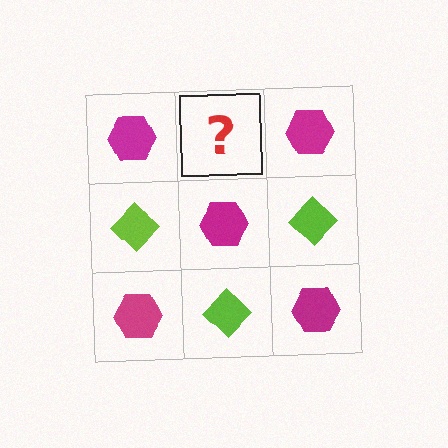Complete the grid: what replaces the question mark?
The question mark should be replaced with a lime diamond.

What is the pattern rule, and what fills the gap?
The rule is that it alternates magenta hexagon and lime diamond in a checkerboard pattern. The gap should be filled with a lime diamond.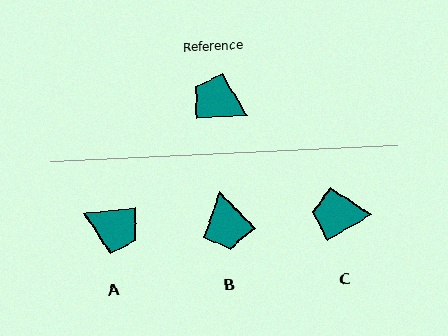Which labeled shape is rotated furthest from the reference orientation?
A, about 178 degrees away.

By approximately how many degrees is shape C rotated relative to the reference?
Approximately 26 degrees counter-clockwise.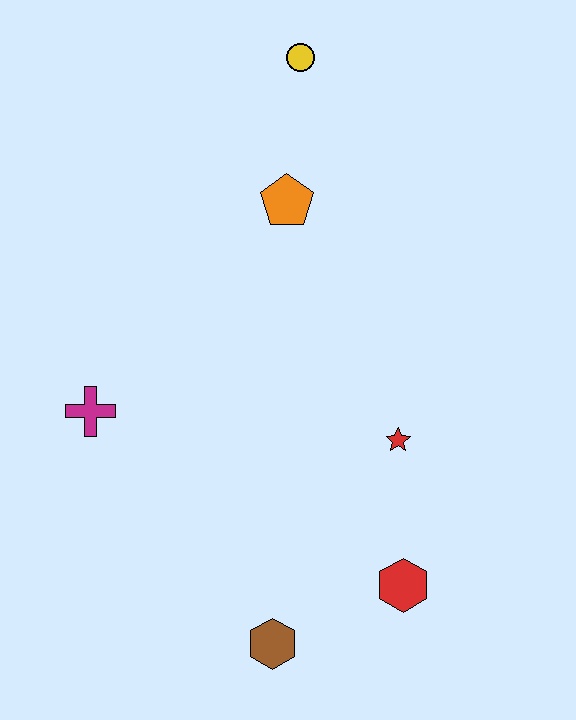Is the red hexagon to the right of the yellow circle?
Yes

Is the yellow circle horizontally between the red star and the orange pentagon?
Yes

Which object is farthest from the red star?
The yellow circle is farthest from the red star.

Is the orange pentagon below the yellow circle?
Yes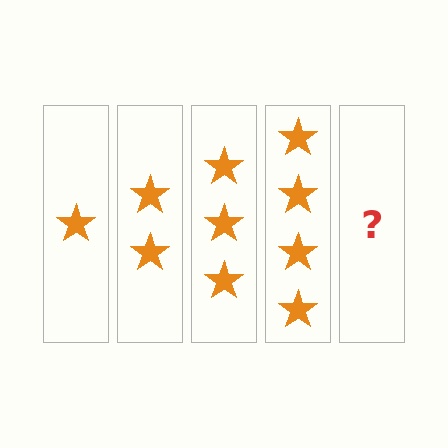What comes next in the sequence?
The next element should be 5 stars.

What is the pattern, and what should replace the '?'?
The pattern is that each step adds one more star. The '?' should be 5 stars.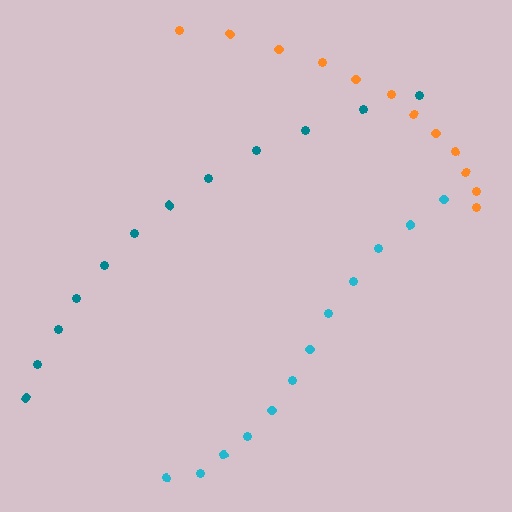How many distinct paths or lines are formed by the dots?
There are 3 distinct paths.